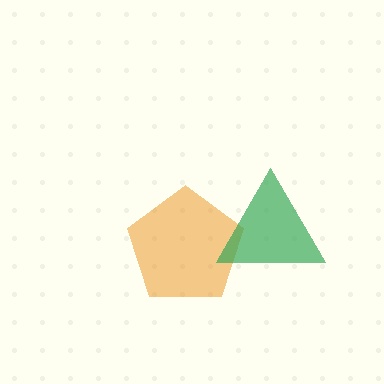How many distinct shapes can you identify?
There are 2 distinct shapes: an orange pentagon, a green triangle.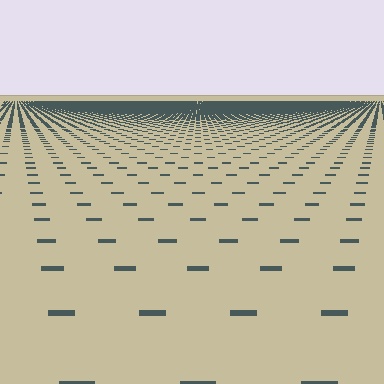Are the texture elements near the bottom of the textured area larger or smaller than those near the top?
Larger. Near the bottom, elements are closer to the viewer and appear at a bigger on-screen size.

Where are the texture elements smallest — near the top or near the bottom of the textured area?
Near the top.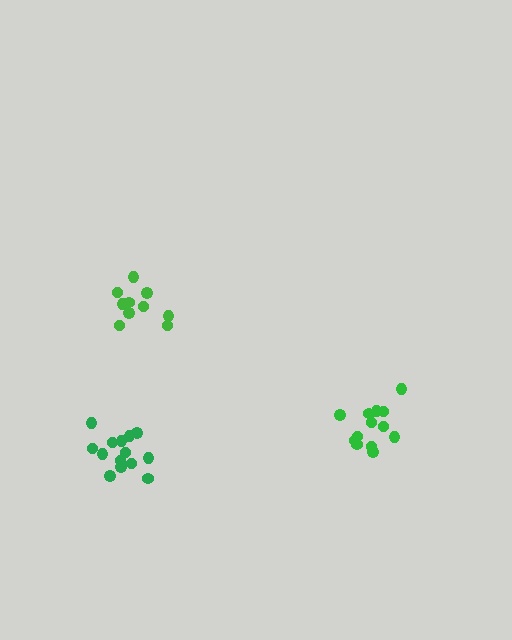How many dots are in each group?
Group 1: 10 dots, Group 2: 14 dots, Group 3: 13 dots (37 total).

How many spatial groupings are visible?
There are 3 spatial groupings.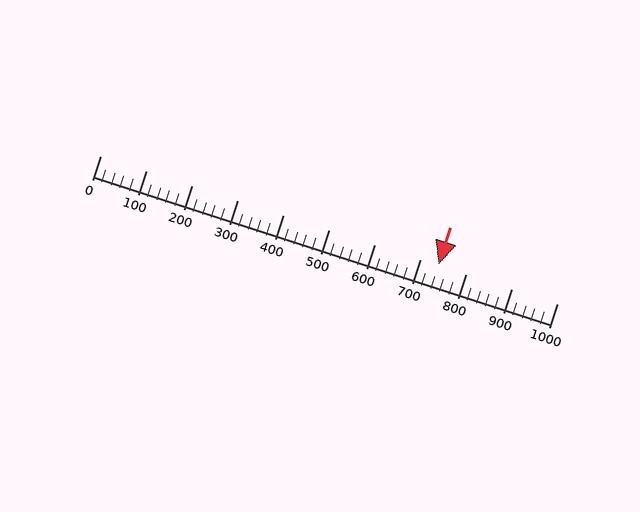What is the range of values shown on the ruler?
The ruler shows values from 0 to 1000.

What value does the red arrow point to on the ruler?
The red arrow points to approximately 740.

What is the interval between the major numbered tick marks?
The major tick marks are spaced 100 units apart.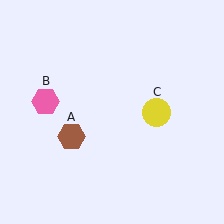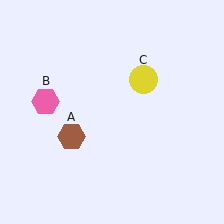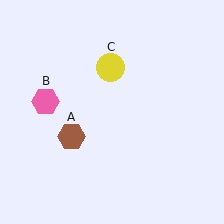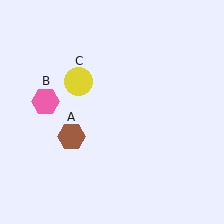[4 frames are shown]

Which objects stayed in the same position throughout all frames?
Brown hexagon (object A) and pink hexagon (object B) remained stationary.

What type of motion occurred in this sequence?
The yellow circle (object C) rotated counterclockwise around the center of the scene.